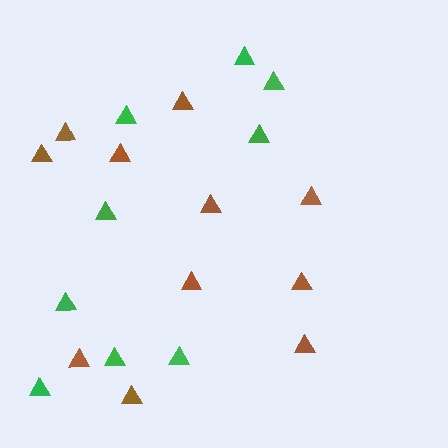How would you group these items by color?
There are 2 groups: one group of brown triangles (11) and one group of green triangles (9).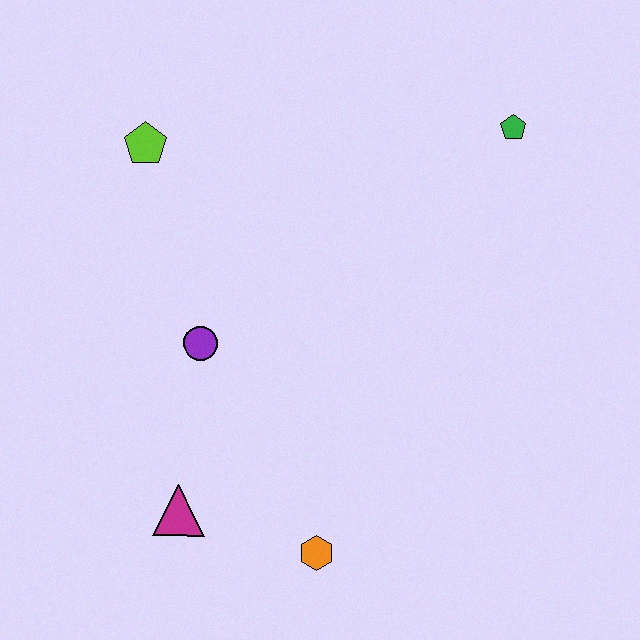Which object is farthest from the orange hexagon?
The green pentagon is farthest from the orange hexagon.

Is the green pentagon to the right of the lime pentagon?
Yes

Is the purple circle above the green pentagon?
No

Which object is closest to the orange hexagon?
The magenta triangle is closest to the orange hexagon.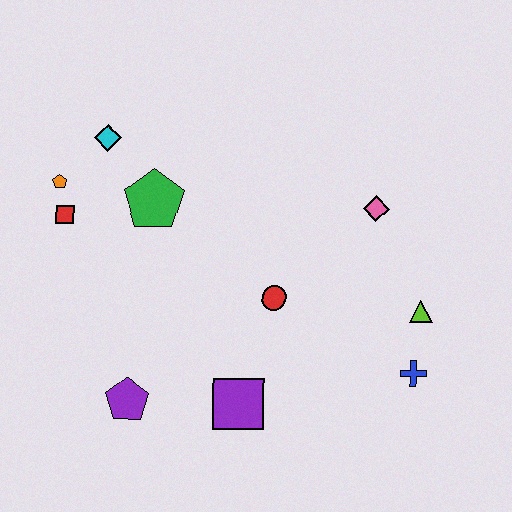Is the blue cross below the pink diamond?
Yes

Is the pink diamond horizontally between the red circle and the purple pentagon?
No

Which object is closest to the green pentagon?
The cyan diamond is closest to the green pentagon.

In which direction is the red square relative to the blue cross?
The red square is to the left of the blue cross.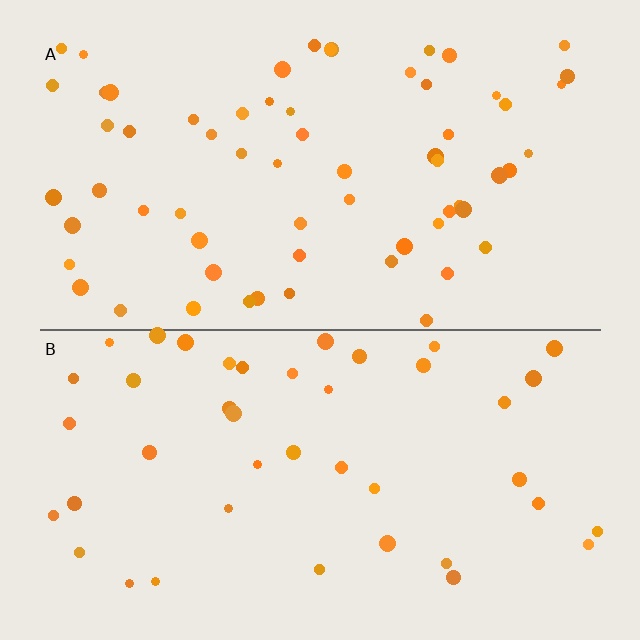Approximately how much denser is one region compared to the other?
Approximately 1.5× — region A over region B.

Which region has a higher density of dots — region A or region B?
A (the top).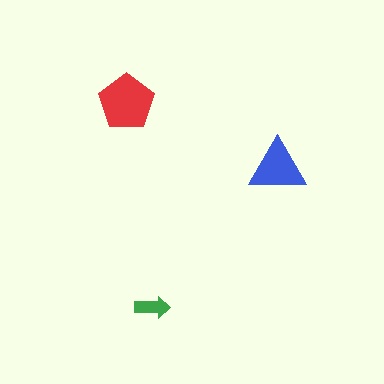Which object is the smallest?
The green arrow.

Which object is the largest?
The red pentagon.